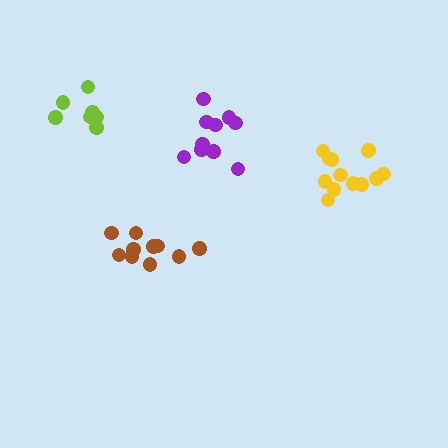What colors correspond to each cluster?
The clusters are colored: purple, yellow, lime, brown.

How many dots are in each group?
Group 1: 10 dots, Group 2: 12 dots, Group 3: 7 dots, Group 4: 10 dots (39 total).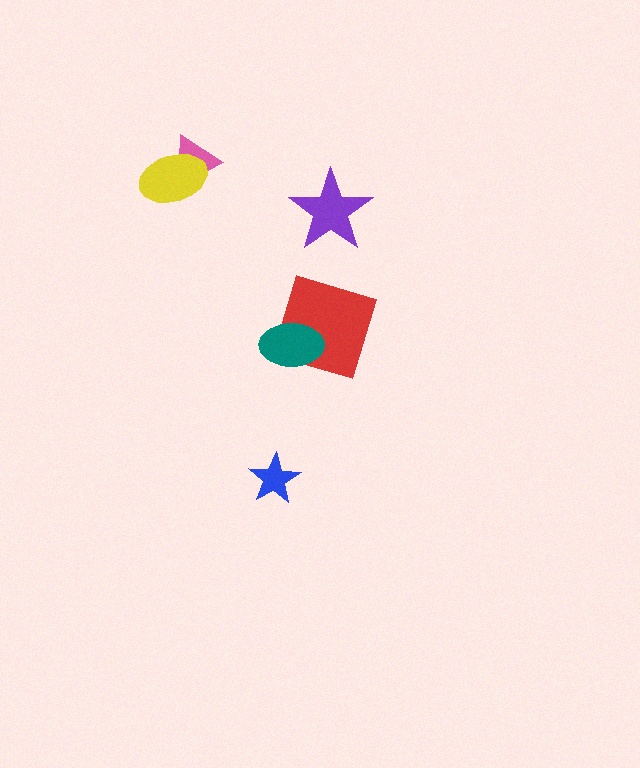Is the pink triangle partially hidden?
Yes, it is partially covered by another shape.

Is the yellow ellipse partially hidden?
No, no other shape covers it.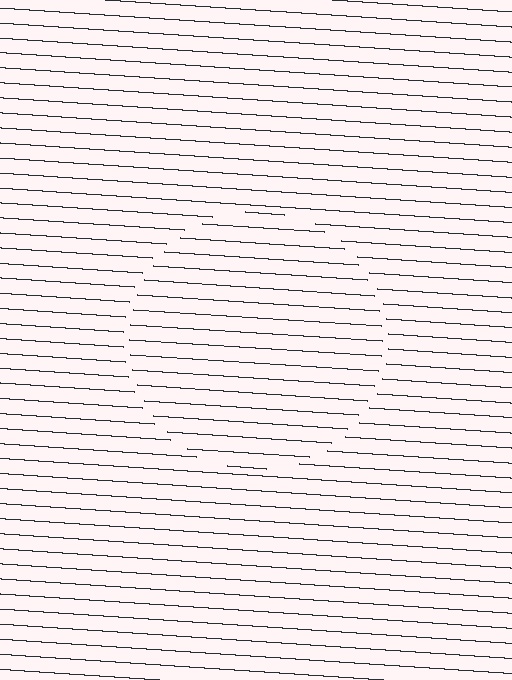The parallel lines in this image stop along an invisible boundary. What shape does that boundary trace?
An illusory circle. The interior of the shape contains the same grating, shifted by half a period — the contour is defined by the phase discontinuity where line-ends from the inner and outer gratings abut.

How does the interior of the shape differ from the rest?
The interior of the shape contains the same grating, shifted by half a period — the contour is defined by the phase discontinuity where line-ends from the inner and outer gratings abut.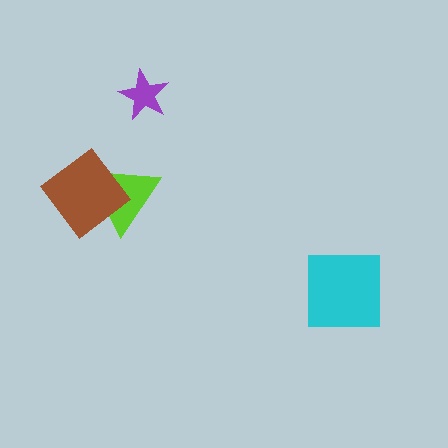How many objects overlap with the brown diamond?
1 object overlaps with the brown diamond.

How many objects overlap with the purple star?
0 objects overlap with the purple star.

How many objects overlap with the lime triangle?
1 object overlaps with the lime triangle.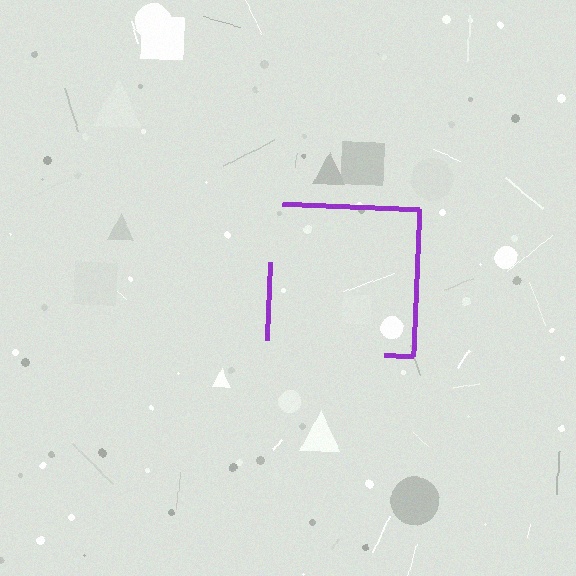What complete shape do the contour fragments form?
The contour fragments form a square.